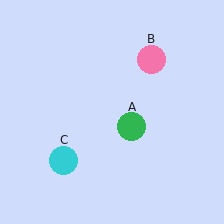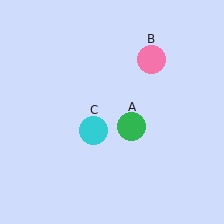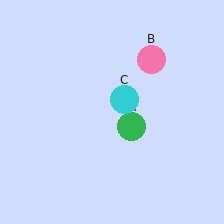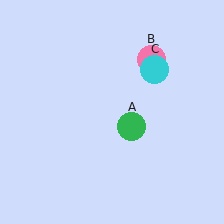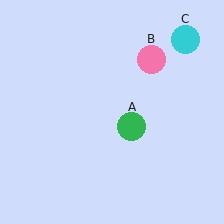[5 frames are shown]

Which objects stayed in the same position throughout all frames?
Green circle (object A) and pink circle (object B) remained stationary.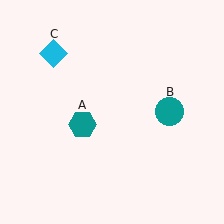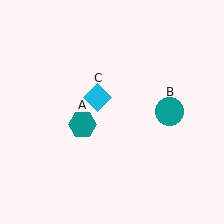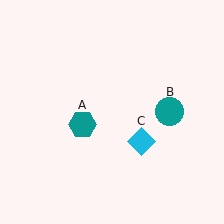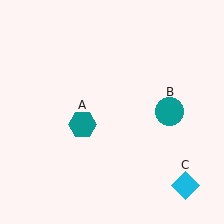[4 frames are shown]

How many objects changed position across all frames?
1 object changed position: cyan diamond (object C).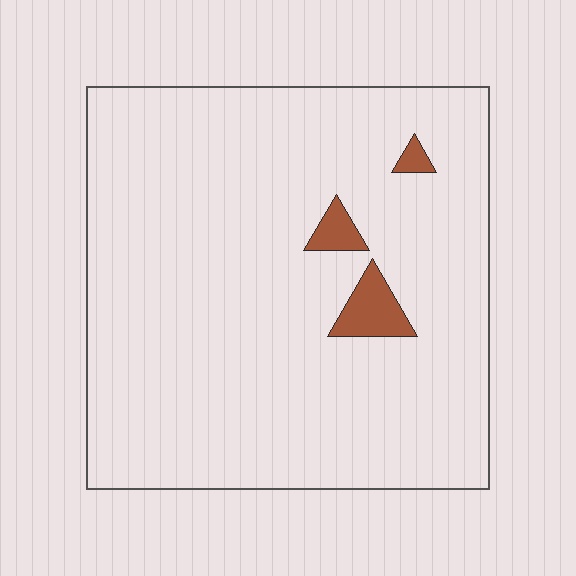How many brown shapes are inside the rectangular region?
3.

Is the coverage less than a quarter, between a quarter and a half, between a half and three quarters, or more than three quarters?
Less than a quarter.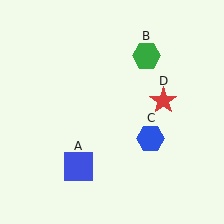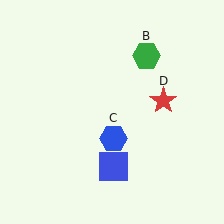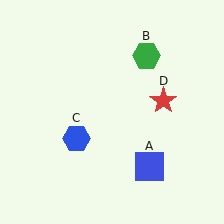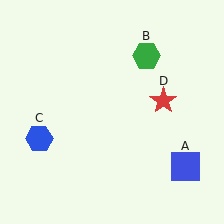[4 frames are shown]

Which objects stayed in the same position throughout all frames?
Green hexagon (object B) and red star (object D) remained stationary.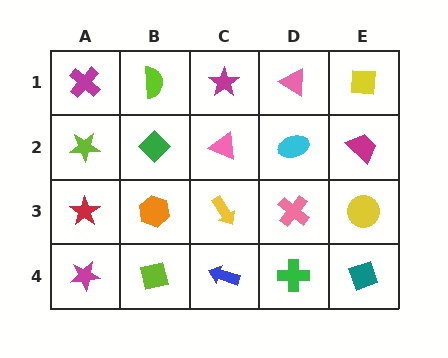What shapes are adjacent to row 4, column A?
A red star (row 3, column A), a lime square (row 4, column B).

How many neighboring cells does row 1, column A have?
2.